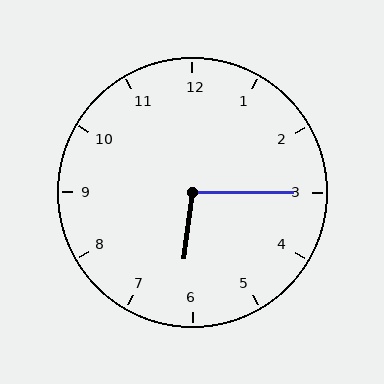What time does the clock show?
6:15.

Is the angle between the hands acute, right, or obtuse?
It is obtuse.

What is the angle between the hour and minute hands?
Approximately 98 degrees.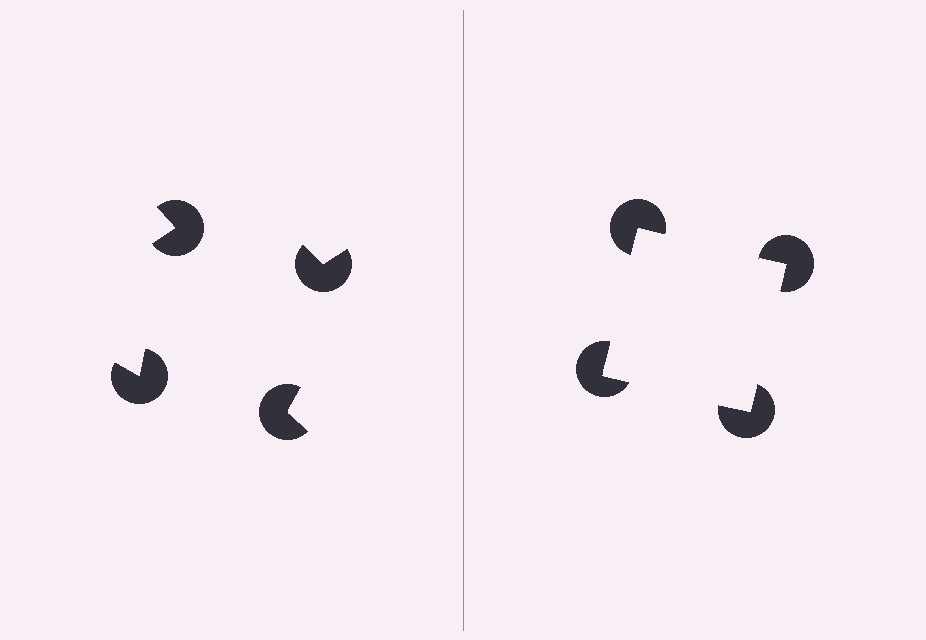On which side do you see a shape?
An illusory square appears on the right side. On the left side the wedge cuts are rotated, so no coherent shape forms.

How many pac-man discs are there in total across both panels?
8 — 4 on each side.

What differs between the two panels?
The pac-man discs are positioned identically on both sides; only the wedge orientations differ. On the right they align to a square; on the left they are misaligned.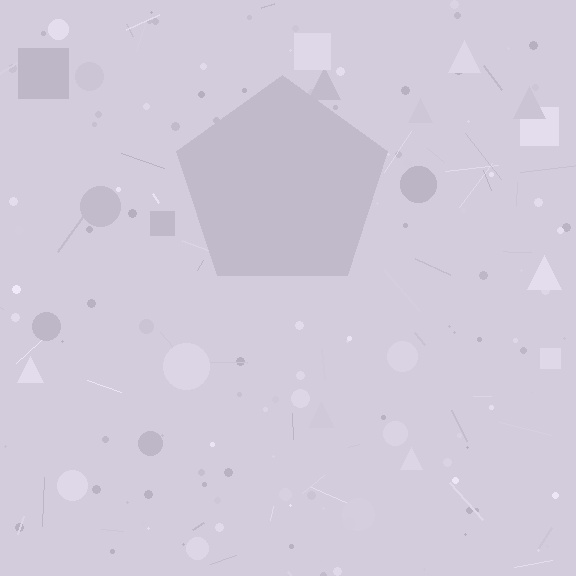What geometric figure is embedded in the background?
A pentagon is embedded in the background.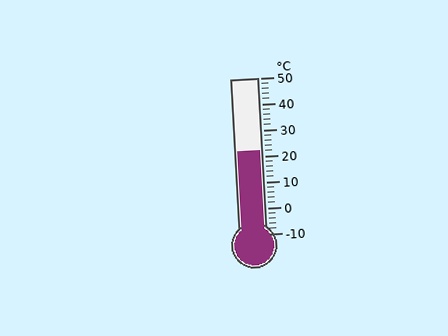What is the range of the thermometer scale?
The thermometer scale ranges from -10°C to 50°C.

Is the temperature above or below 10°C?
The temperature is above 10°C.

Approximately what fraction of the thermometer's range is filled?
The thermometer is filled to approximately 55% of its range.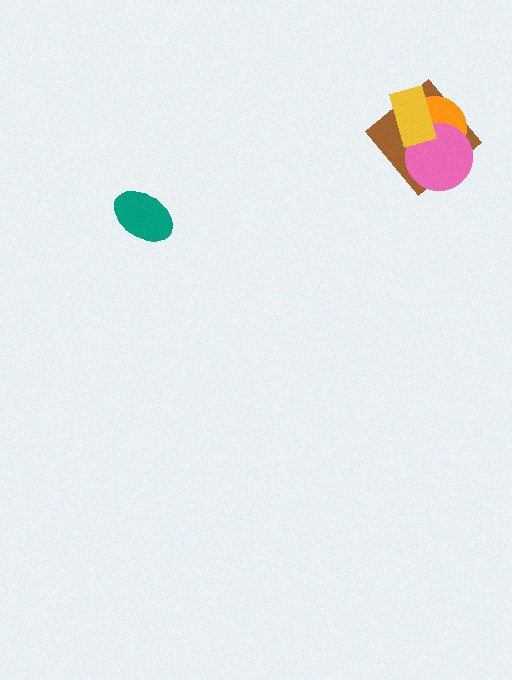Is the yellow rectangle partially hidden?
No, no other shape covers it.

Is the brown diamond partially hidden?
Yes, it is partially covered by another shape.